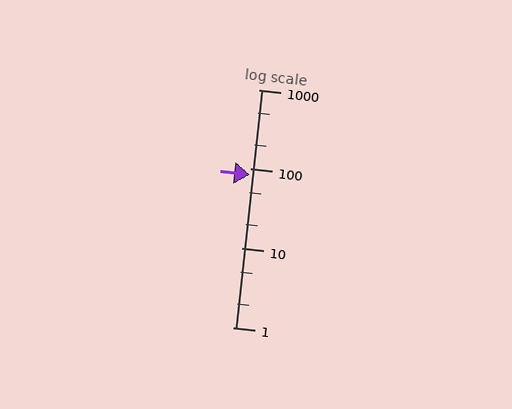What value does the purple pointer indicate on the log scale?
The pointer indicates approximately 85.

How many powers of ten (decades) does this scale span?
The scale spans 3 decades, from 1 to 1000.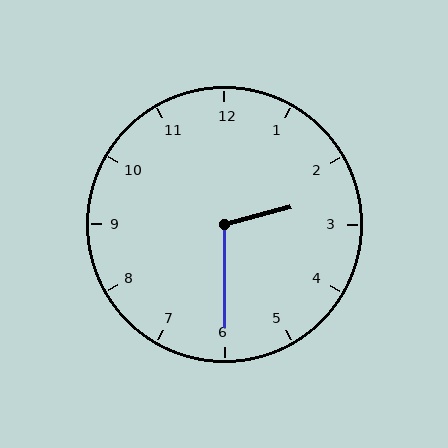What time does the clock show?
2:30.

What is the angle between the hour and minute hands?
Approximately 105 degrees.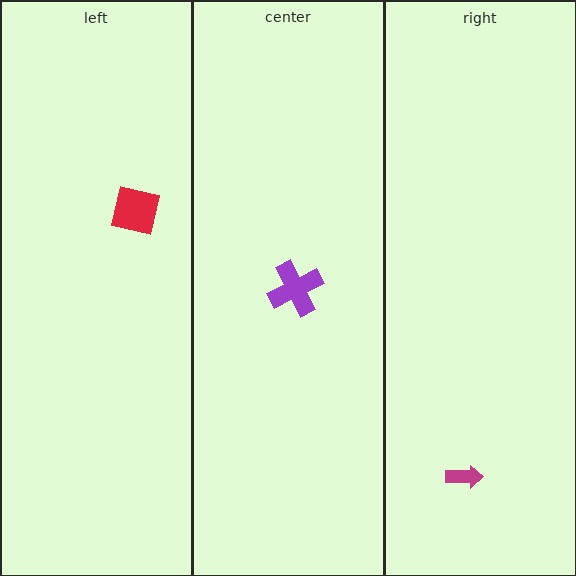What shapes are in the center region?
The purple cross.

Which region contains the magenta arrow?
The right region.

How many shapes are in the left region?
1.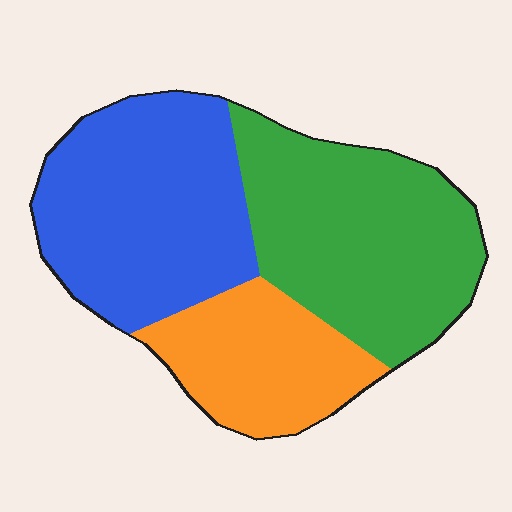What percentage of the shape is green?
Green takes up about two fifths (2/5) of the shape.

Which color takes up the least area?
Orange, at roughly 20%.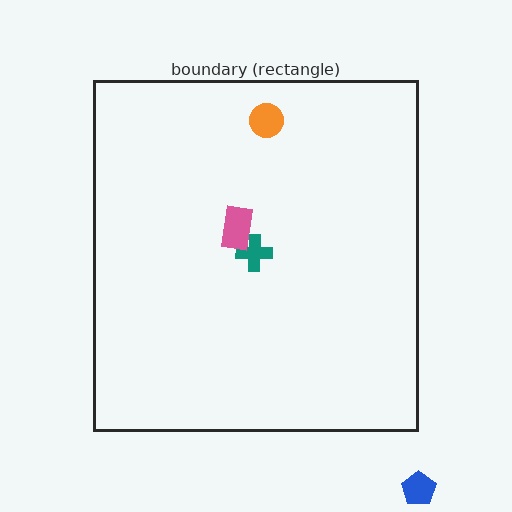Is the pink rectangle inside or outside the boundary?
Inside.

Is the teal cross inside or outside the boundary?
Inside.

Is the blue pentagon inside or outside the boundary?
Outside.